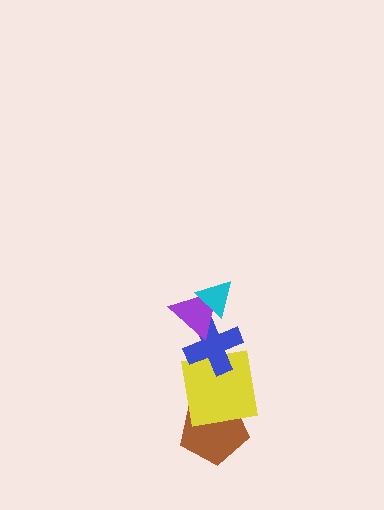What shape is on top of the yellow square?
The blue cross is on top of the yellow square.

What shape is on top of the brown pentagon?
The yellow square is on top of the brown pentagon.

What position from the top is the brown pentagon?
The brown pentagon is 5th from the top.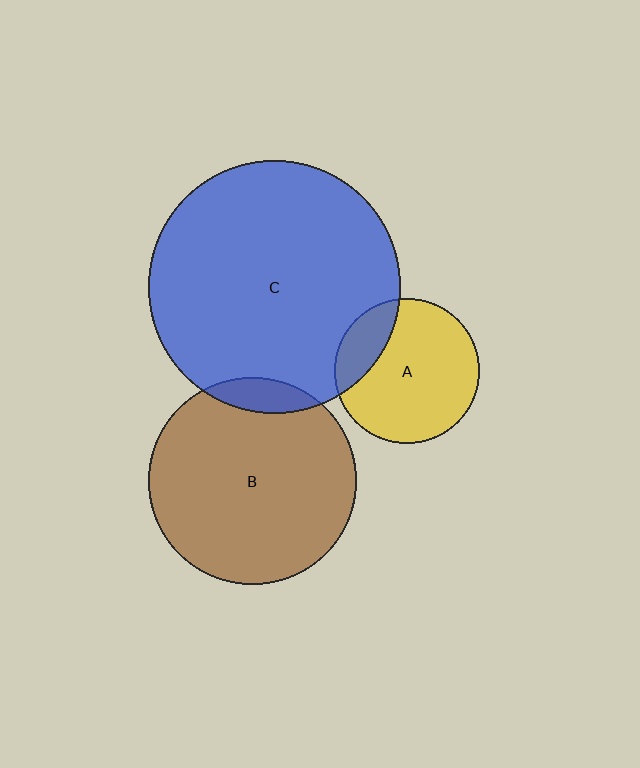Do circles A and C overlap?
Yes.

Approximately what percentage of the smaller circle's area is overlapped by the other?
Approximately 20%.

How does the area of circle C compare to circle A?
Approximately 3.0 times.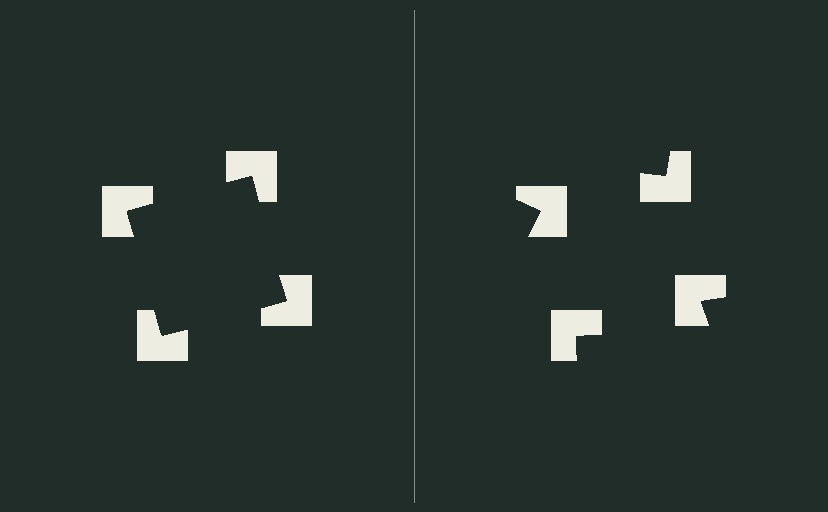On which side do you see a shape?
An illusory square appears on the left side. On the right side the wedge cuts are rotated, so no coherent shape forms.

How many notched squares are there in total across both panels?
8 — 4 on each side.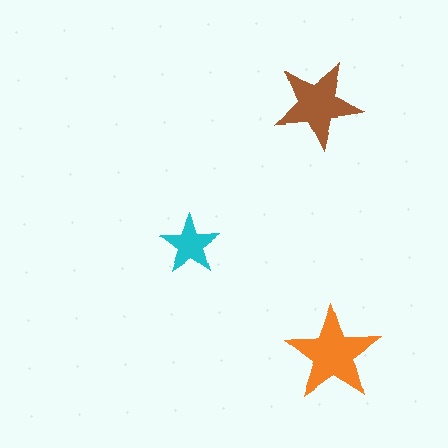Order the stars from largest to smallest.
the orange one, the brown one, the cyan one.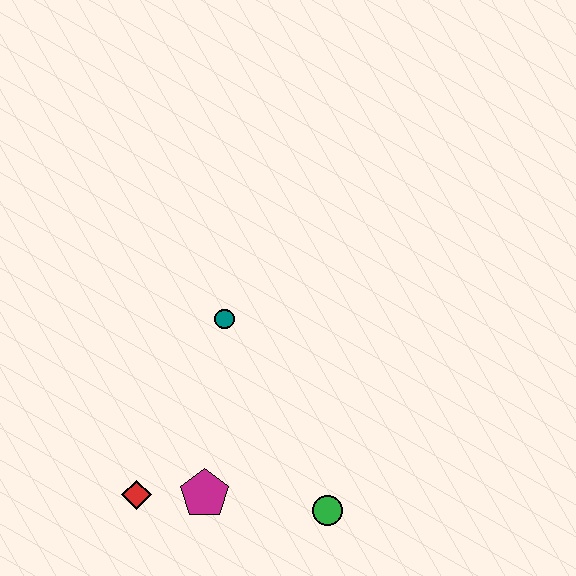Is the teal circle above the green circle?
Yes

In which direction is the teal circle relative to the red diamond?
The teal circle is above the red diamond.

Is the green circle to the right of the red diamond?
Yes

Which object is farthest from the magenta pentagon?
The teal circle is farthest from the magenta pentagon.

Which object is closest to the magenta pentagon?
The red diamond is closest to the magenta pentagon.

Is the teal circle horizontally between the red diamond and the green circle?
Yes